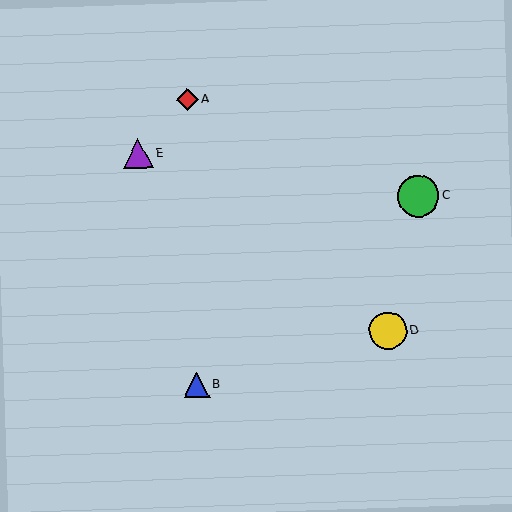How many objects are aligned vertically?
2 objects (A, B) are aligned vertically.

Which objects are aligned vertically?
Objects A, B are aligned vertically.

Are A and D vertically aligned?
No, A is at x≈187 and D is at x≈388.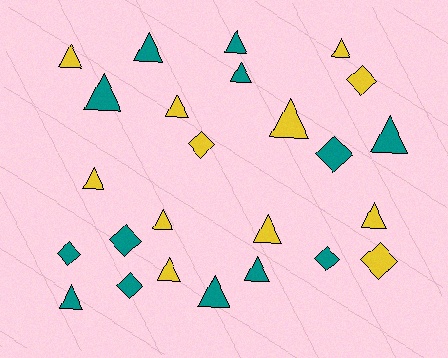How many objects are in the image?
There are 25 objects.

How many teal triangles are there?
There are 8 teal triangles.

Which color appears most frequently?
Teal, with 13 objects.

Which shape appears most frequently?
Triangle, with 17 objects.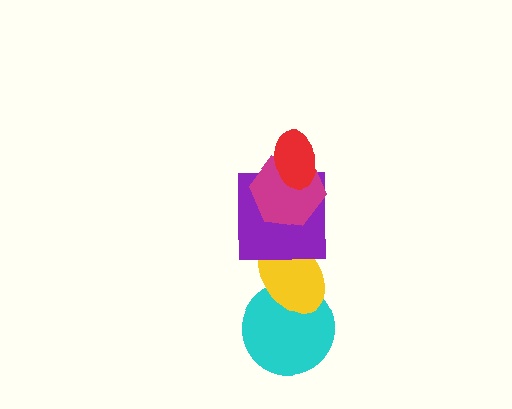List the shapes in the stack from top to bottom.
From top to bottom: the red ellipse, the magenta hexagon, the purple square, the yellow ellipse, the cyan circle.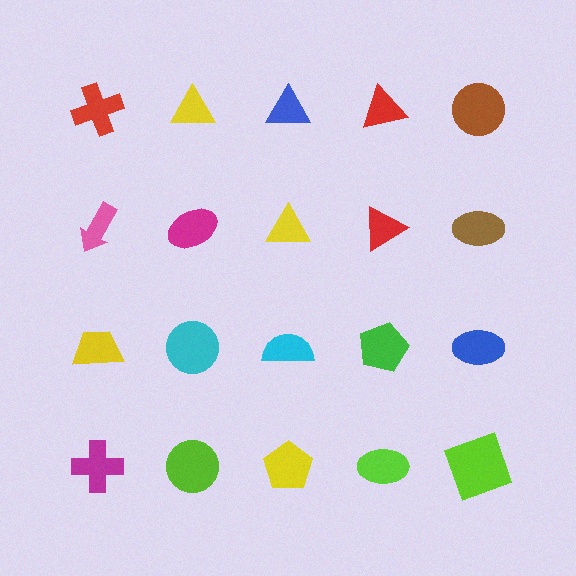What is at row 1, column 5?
A brown circle.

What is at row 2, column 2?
A magenta ellipse.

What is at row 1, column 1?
A red cross.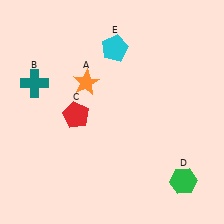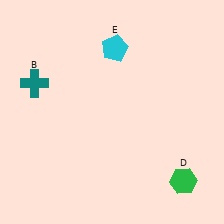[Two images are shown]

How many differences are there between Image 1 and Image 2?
There are 2 differences between the two images.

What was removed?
The red pentagon (C), the orange star (A) were removed in Image 2.